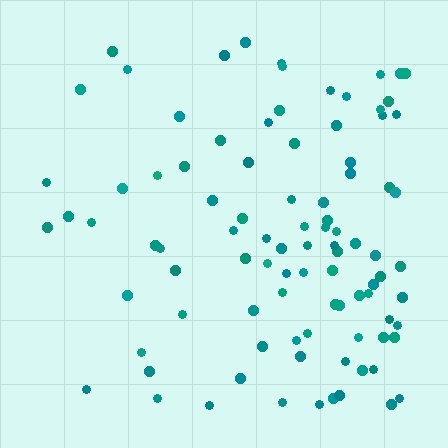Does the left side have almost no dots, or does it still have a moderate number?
Still a moderate number, just noticeably fewer than the right.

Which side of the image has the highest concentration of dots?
The right.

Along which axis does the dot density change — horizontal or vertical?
Horizontal.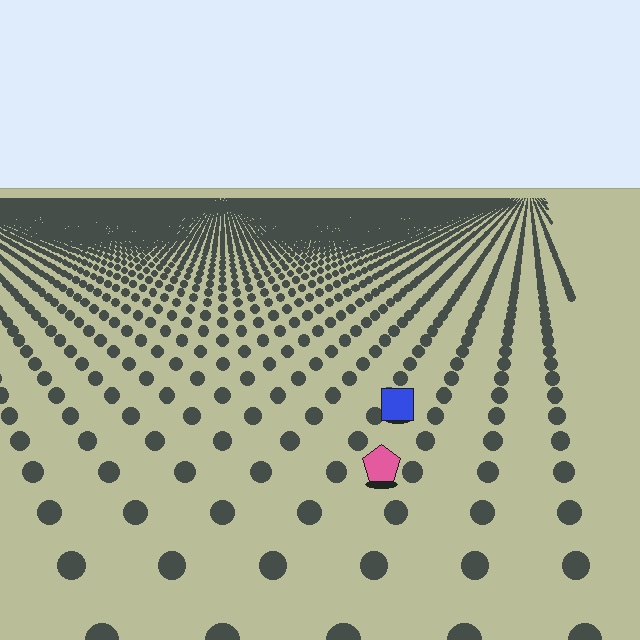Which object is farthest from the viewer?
The blue square is farthest from the viewer. It appears smaller and the ground texture around it is denser.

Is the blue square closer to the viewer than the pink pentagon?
No. The pink pentagon is closer — you can tell from the texture gradient: the ground texture is coarser near it.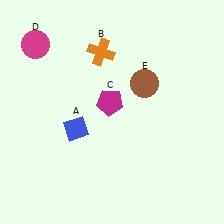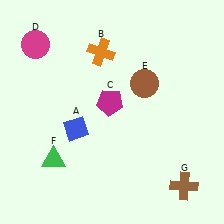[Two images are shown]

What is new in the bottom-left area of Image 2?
A green triangle (F) was added in the bottom-left area of Image 2.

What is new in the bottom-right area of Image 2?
A brown cross (G) was added in the bottom-right area of Image 2.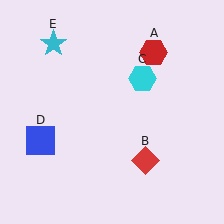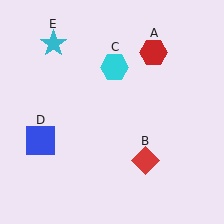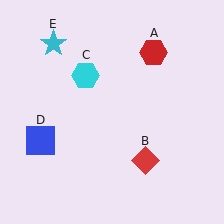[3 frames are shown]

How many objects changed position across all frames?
1 object changed position: cyan hexagon (object C).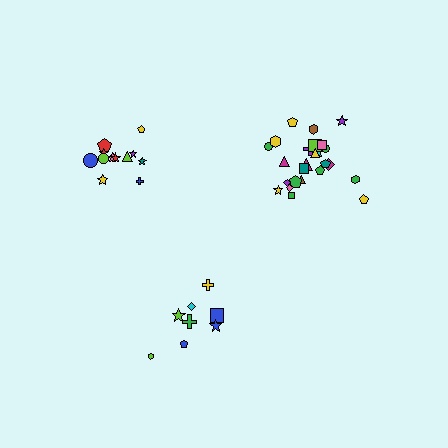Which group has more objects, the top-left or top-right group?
The top-right group.